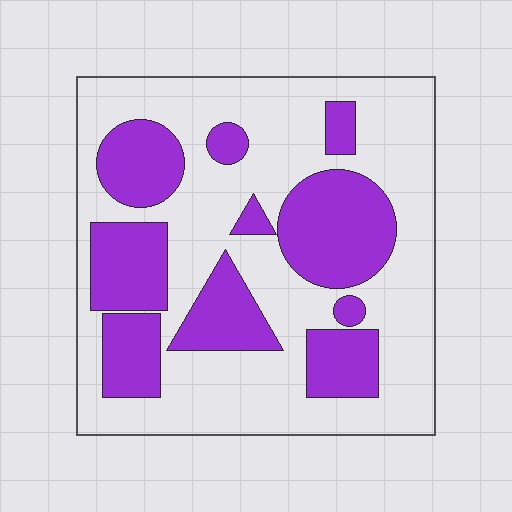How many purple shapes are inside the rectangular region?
10.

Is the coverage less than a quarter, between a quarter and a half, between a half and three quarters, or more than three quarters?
Between a quarter and a half.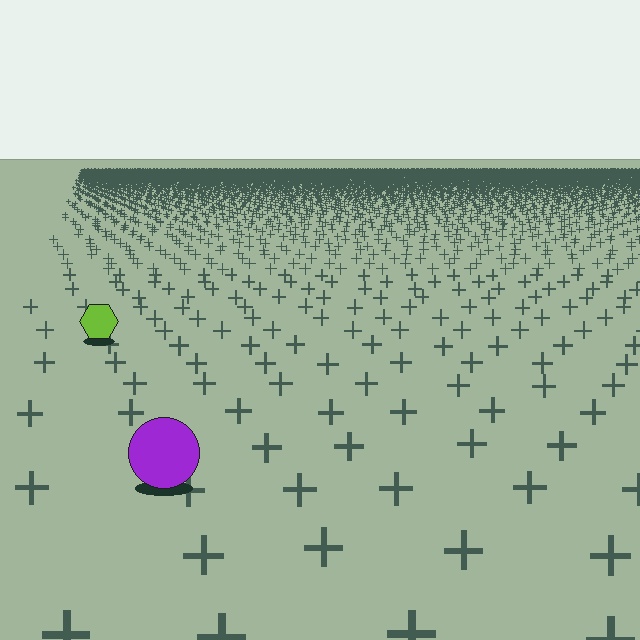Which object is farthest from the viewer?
The lime hexagon is farthest from the viewer. It appears smaller and the ground texture around it is denser.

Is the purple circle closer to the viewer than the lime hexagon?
Yes. The purple circle is closer — you can tell from the texture gradient: the ground texture is coarser near it.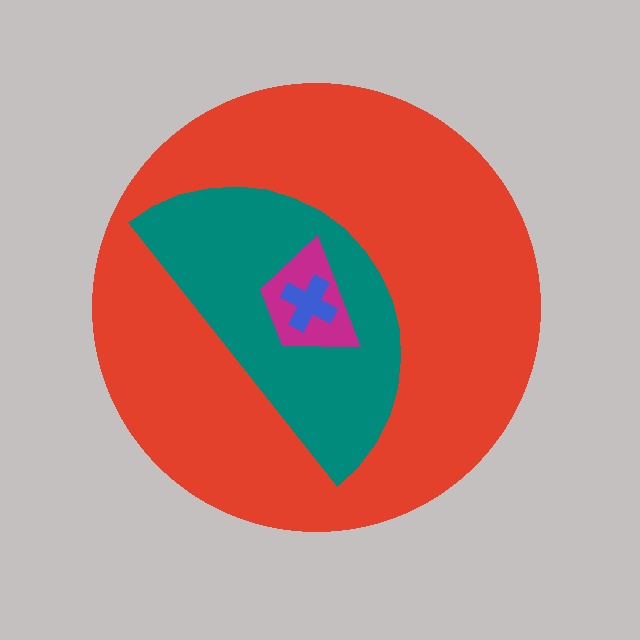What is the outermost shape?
The red circle.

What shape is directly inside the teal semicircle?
The magenta trapezoid.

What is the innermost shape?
The blue cross.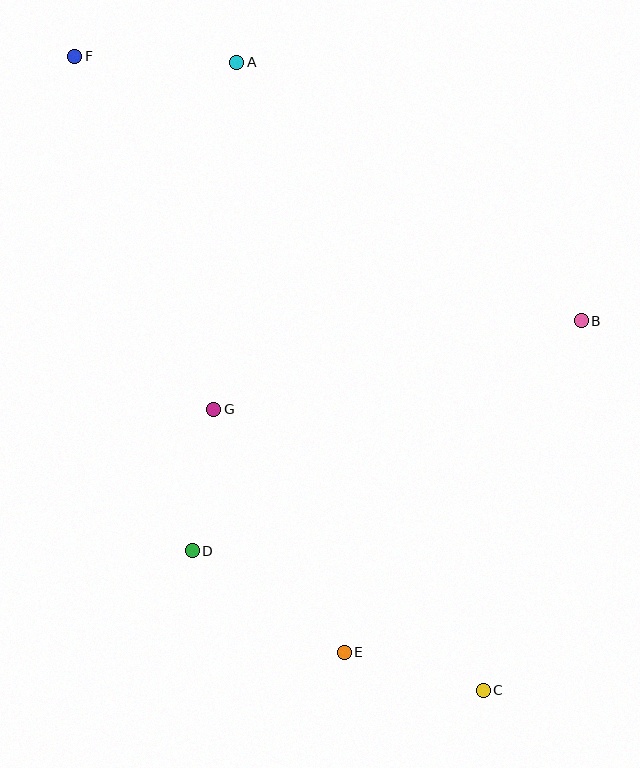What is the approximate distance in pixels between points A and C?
The distance between A and C is approximately 675 pixels.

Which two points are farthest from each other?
Points C and F are farthest from each other.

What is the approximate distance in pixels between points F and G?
The distance between F and G is approximately 380 pixels.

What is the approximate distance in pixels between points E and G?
The distance between E and G is approximately 276 pixels.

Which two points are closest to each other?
Points D and G are closest to each other.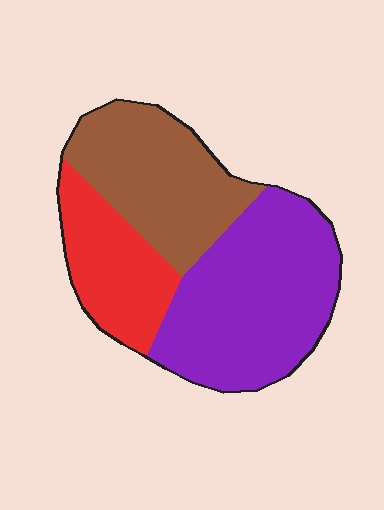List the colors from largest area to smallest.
From largest to smallest: purple, brown, red.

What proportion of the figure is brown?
Brown takes up about one third (1/3) of the figure.